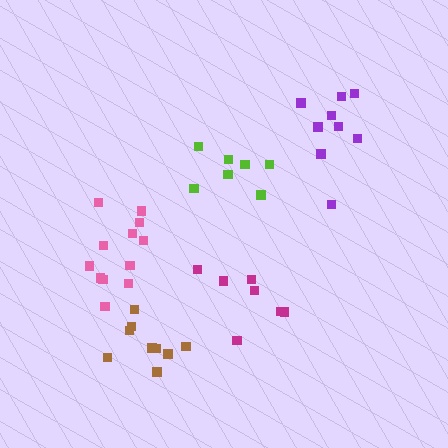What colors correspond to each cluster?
The clusters are colored: lime, magenta, brown, purple, pink.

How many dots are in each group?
Group 1: 7 dots, Group 2: 8 dots, Group 3: 9 dots, Group 4: 9 dots, Group 5: 12 dots (45 total).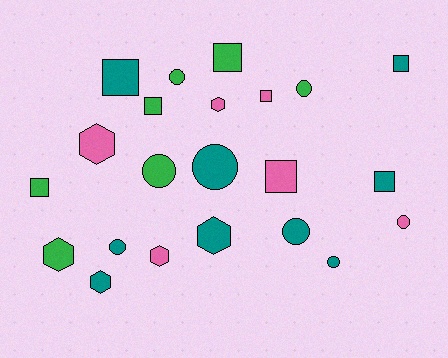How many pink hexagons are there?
There are 3 pink hexagons.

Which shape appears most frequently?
Square, with 8 objects.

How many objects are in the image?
There are 22 objects.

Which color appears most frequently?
Teal, with 9 objects.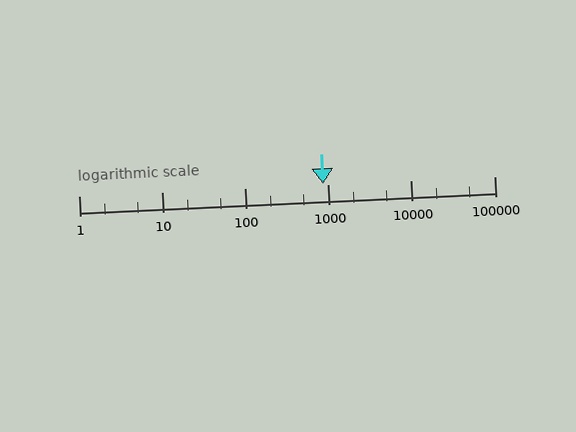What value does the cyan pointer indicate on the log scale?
The pointer indicates approximately 880.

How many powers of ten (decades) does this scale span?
The scale spans 5 decades, from 1 to 100000.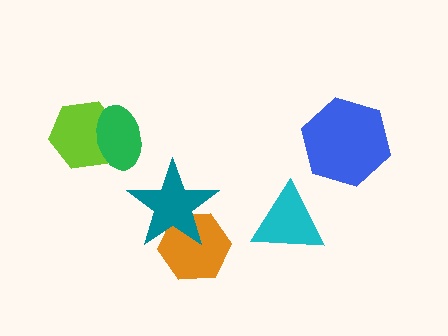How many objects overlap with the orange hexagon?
1 object overlaps with the orange hexagon.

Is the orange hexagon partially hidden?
Yes, it is partially covered by another shape.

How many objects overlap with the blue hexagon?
0 objects overlap with the blue hexagon.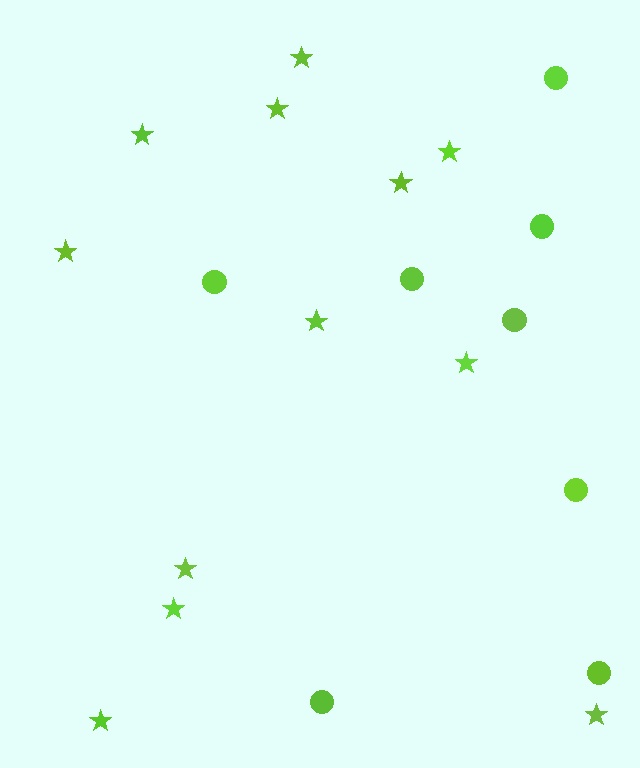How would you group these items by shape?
There are 2 groups: one group of circles (8) and one group of stars (12).